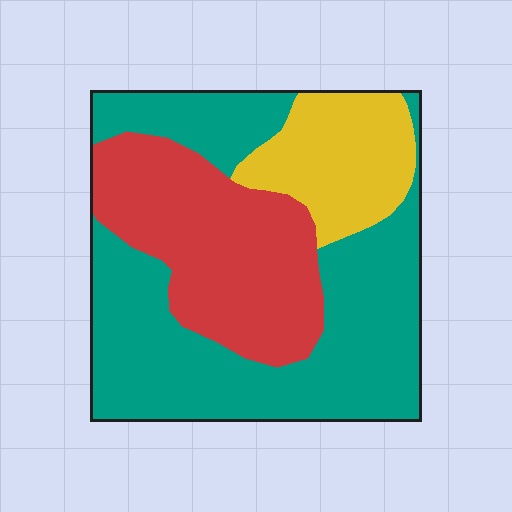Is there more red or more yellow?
Red.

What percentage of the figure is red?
Red covers around 30% of the figure.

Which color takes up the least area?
Yellow, at roughly 15%.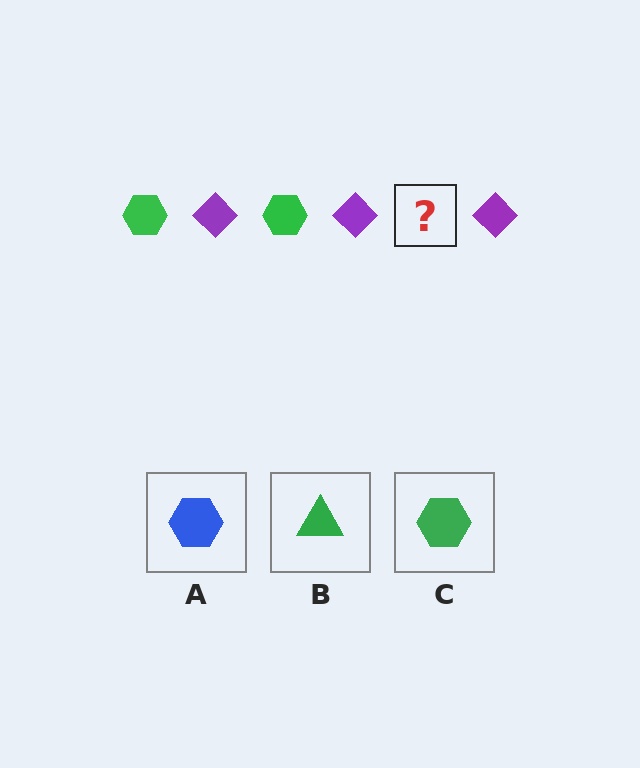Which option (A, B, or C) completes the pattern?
C.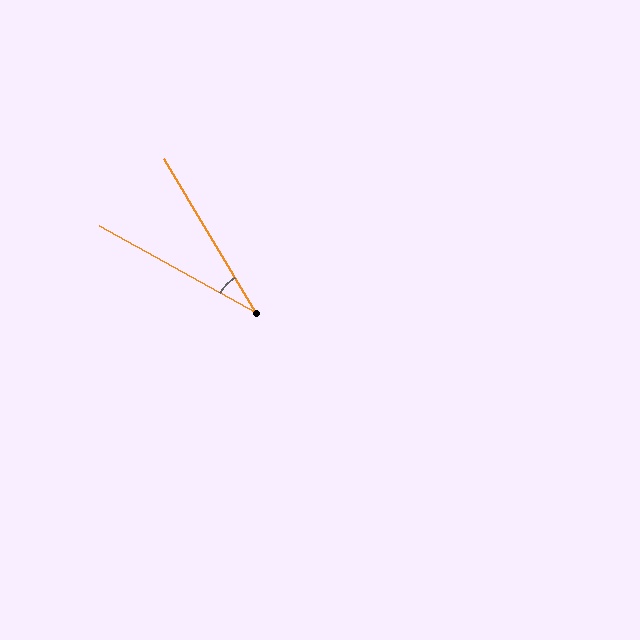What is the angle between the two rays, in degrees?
Approximately 30 degrees.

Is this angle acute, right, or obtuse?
It is acute.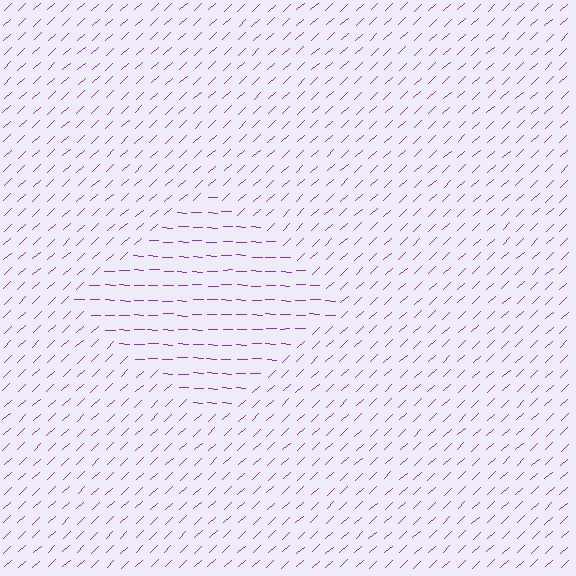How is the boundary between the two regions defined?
The boundary is defined purely by a change in line orientation (approximately 45 degrees difference). All lines are the same color and thickness.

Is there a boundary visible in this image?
Yes, there is a texture boundary formed by a change in line orientation.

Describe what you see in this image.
The image is filled with small purple line segments. A diamond region in the image has lines oriented differently from the surrounding lines, creating a visible texture boundary.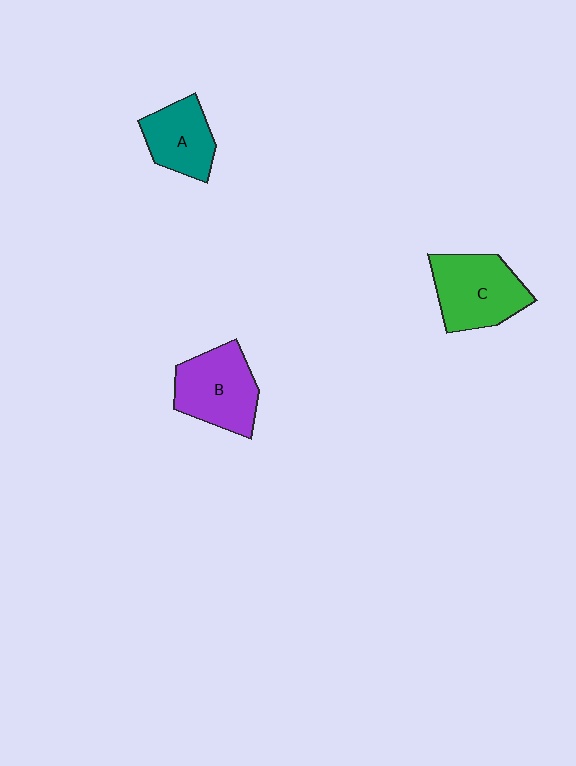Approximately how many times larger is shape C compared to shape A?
Approximately 1.4 times.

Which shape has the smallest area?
Shape A (teal).